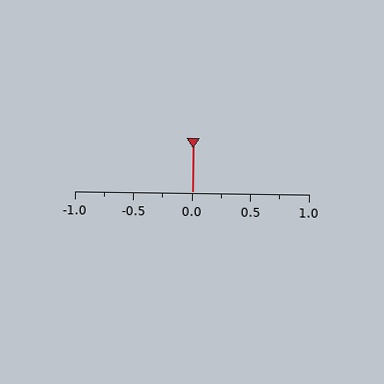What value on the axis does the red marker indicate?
The marker indicates approximately 0.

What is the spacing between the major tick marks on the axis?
The major ticks are spaced 0.5 apart.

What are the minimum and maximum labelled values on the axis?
The axis runs from -1.0 to 1.0.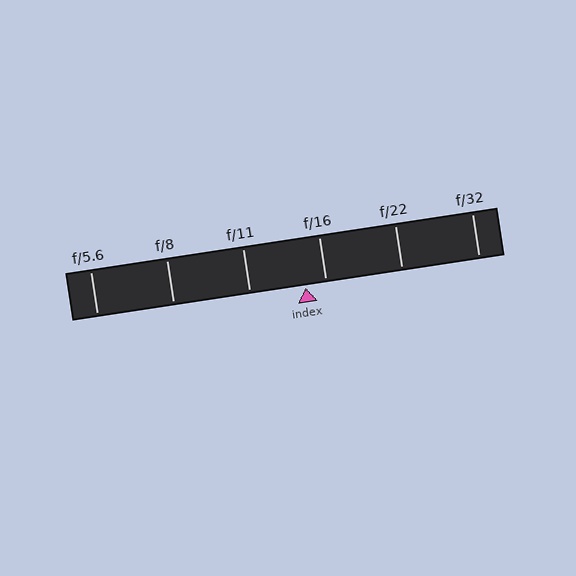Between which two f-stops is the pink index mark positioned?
The index mark is between f/11 and f/16.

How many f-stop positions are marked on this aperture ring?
There are 6 f-stop positions marked.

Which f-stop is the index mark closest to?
The index mark is closest to f/16.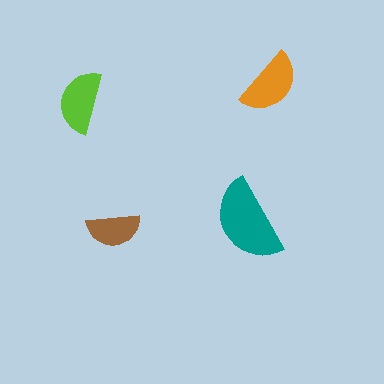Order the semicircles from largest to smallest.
the teal one, the orange one, the lime one, the brown one.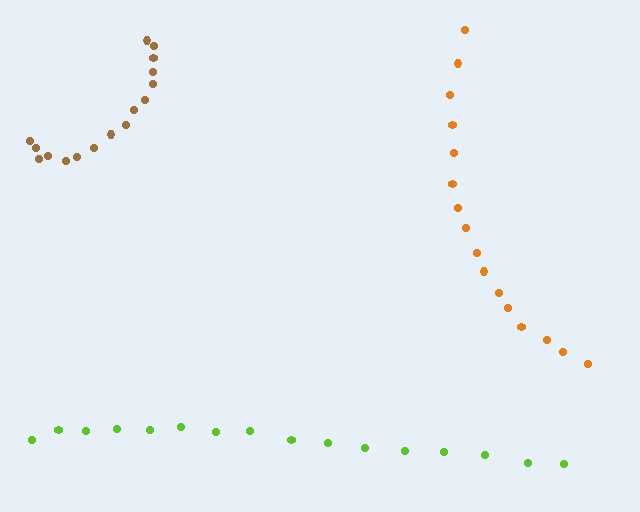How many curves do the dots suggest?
There are 3 distinct paths.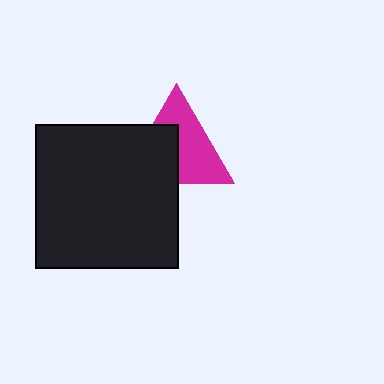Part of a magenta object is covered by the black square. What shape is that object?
It is a triangle.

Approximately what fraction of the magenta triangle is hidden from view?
Roughly 45% of the magenta triangle is hidden behind the black square.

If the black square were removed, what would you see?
You would see the complete magenta triangle.